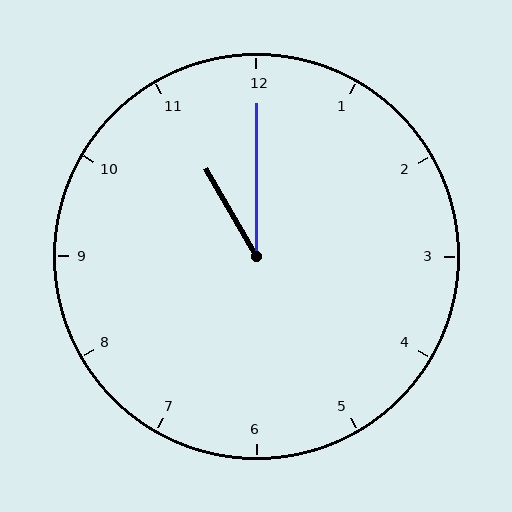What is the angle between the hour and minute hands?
Approximately 30 degrees.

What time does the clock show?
11:00.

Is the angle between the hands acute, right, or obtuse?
It is acute.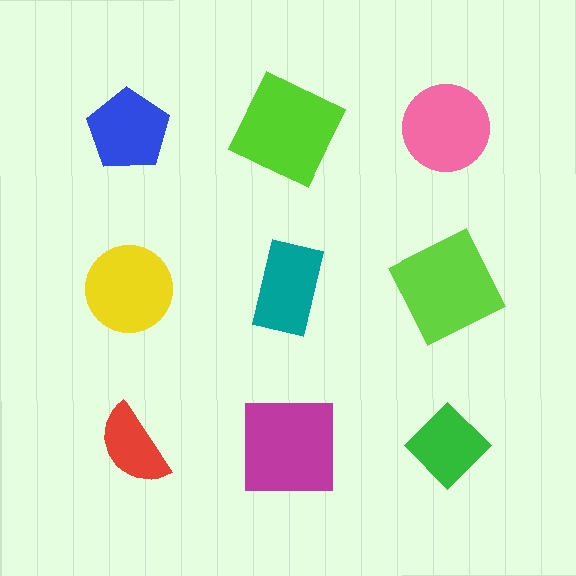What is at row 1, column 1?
A blue pentagon.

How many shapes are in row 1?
3 shapes.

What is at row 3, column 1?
A red semicircle.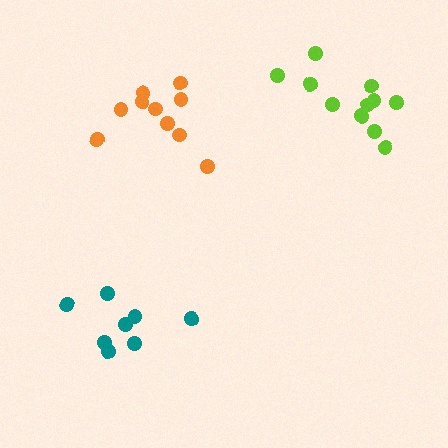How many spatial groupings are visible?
There are 3 spatial groupings.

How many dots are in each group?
Group 1: 10 dots, Group 2: 8 dots, Group 3: 11 dots (29 total).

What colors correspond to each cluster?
The clusters are colored: orange, teal, lime.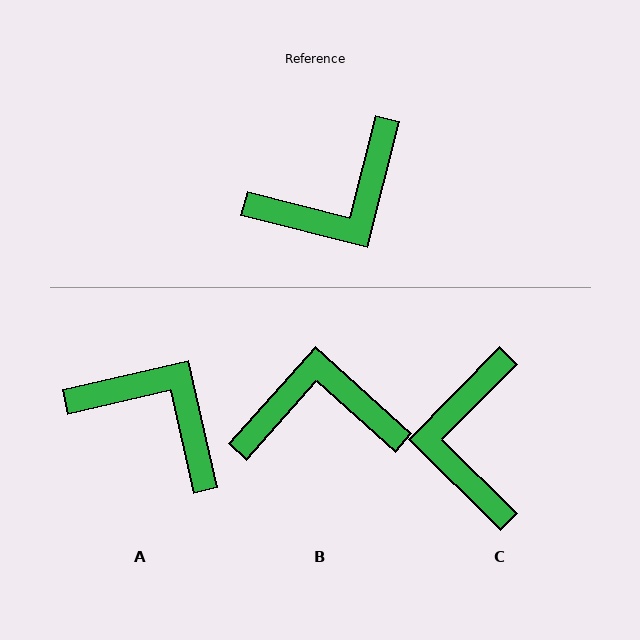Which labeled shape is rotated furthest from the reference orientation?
B, about 152 degrees away.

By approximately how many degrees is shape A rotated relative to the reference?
Approximately 117 degrees counter-clockwise.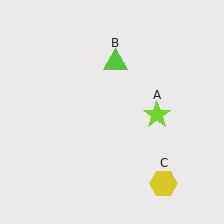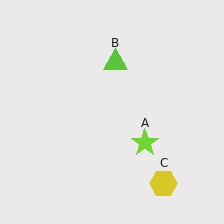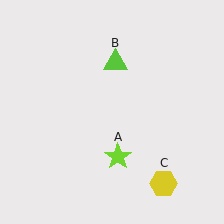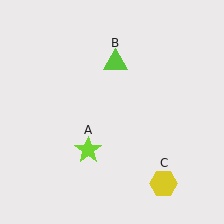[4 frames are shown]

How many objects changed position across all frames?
1 object changed position: lime star (object A).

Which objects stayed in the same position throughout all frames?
Lime triangle (object B) and yellow hexagon (object C) remained stationary.